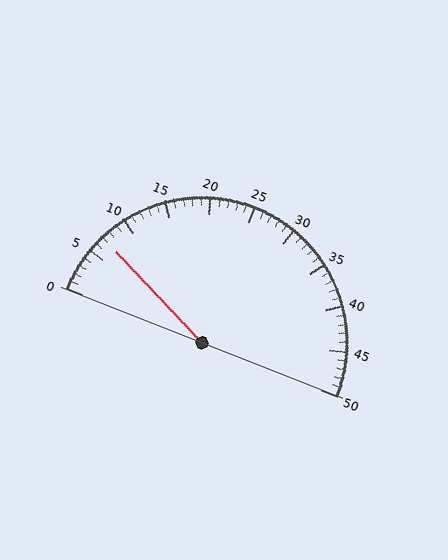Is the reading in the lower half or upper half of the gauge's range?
The reading is in the lower half of the range (0 to 50).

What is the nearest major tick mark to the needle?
The nearest major tick mark is 5.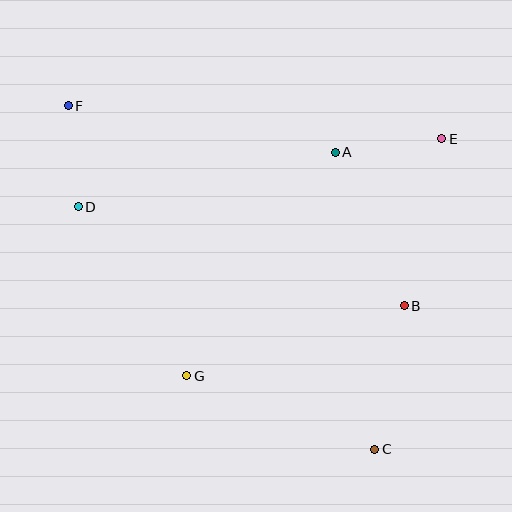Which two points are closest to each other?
Points D and F are closest to each other.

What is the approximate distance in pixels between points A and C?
The distance between A and C is approximately 300 pixels.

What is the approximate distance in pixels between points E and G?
The distance between E and G is approximately 348 pixels.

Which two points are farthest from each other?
Points C and F are farthest from each other.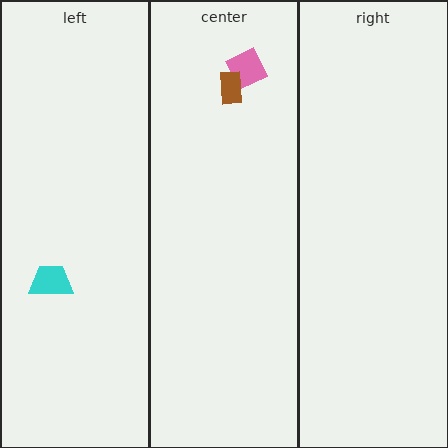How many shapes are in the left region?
1.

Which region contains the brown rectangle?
The center region.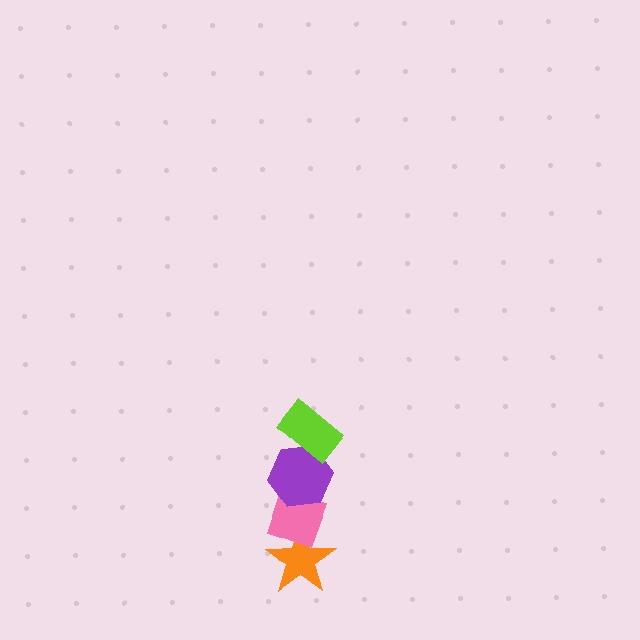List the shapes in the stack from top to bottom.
From top to bottom: the lime rectangle, the purple hexagon, the pink diamond, the orange star.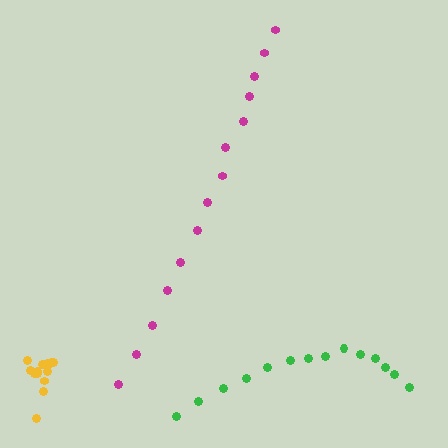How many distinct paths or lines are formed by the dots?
There are 3 distinct paths.